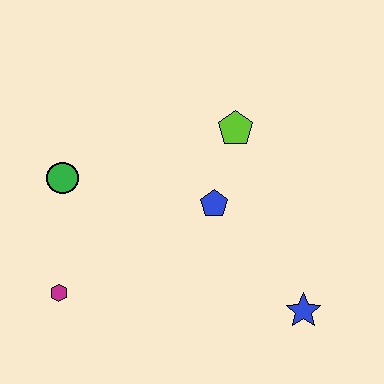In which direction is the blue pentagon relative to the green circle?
The blue pentagon is to the right of the green circle.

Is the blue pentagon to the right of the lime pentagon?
No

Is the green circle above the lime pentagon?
No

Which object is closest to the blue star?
The blue pentagon is closest to the blue star.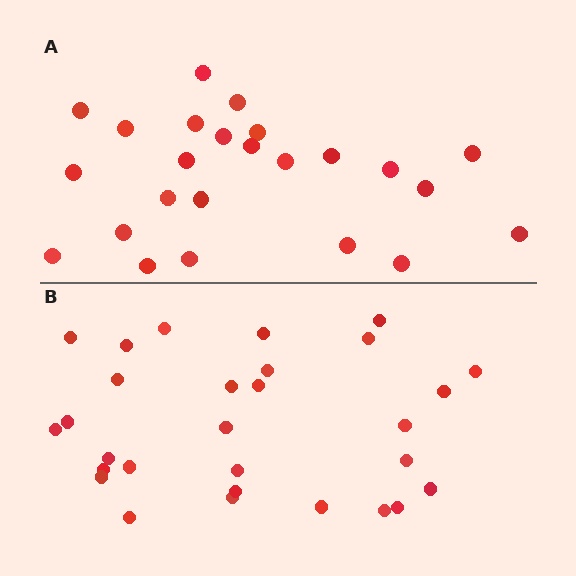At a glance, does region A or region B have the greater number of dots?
Region B (the bottom region) has more dots.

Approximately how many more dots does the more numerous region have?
Region B has about 5 more dots than region A.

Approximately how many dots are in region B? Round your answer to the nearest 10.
About 30 dots. (The exact count is 29, which rounds to 30.)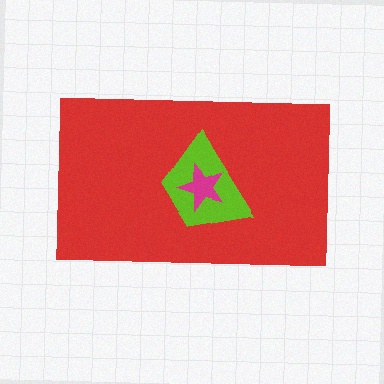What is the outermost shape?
The red rectangle.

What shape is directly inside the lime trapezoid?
The magenta star.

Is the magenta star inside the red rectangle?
Yes.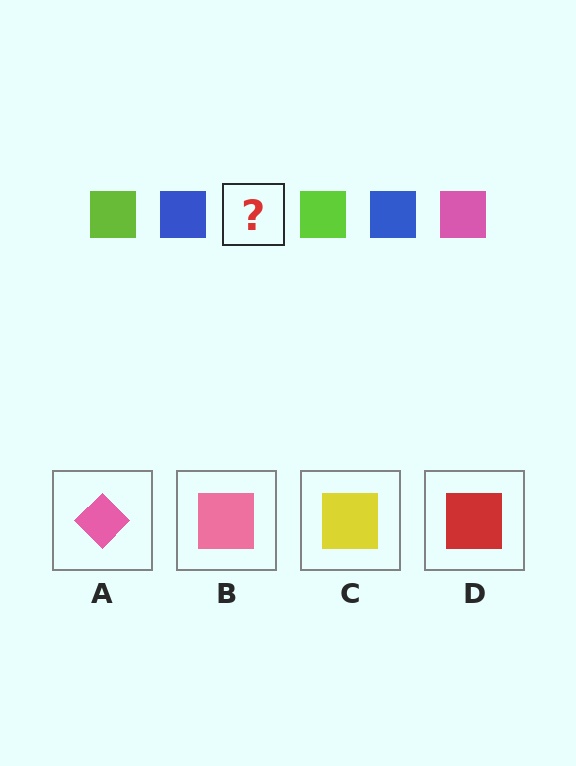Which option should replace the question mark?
Option B.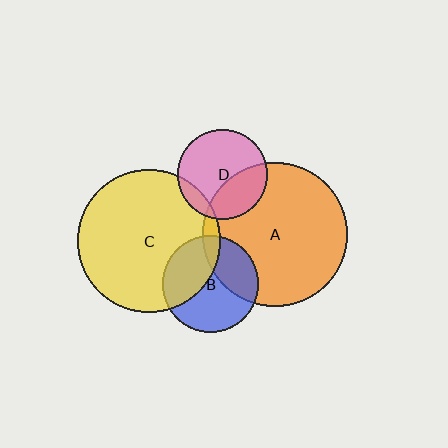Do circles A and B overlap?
Yes.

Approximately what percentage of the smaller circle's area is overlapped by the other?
Approximately 30%.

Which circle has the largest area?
Circle A (orange).